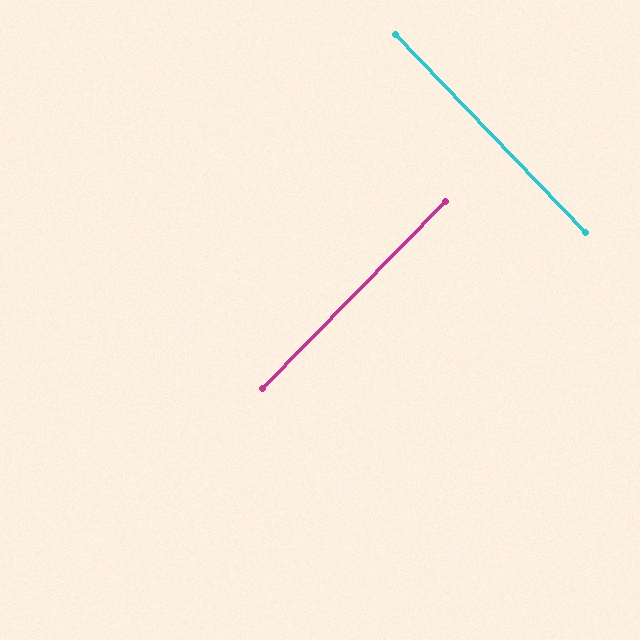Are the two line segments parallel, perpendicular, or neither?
Perpendicular — they meet at approximately 88°.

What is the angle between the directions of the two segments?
Approximately 88 degrees.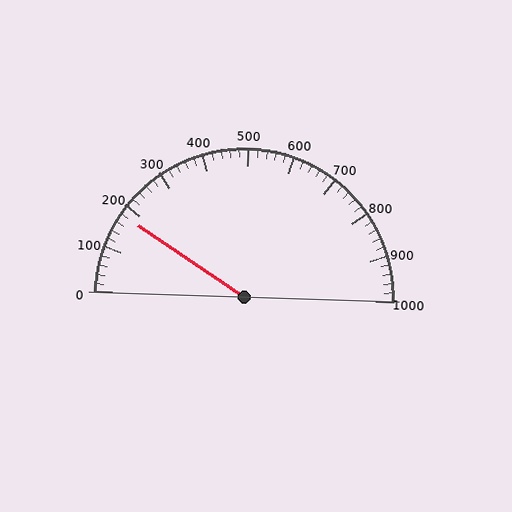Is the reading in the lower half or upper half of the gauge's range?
The reading is in the lower half of the range (0 to 1000).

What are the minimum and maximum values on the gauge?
The gauge ranges from 0 to 1000.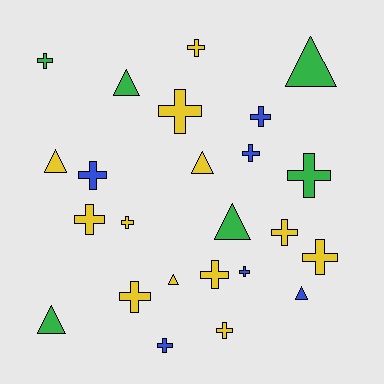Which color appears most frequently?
Yellow, with 12 objects.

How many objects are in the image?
There are 24 objects.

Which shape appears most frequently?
Cross, with 16 objects.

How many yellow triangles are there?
There are 3 yellow triangles.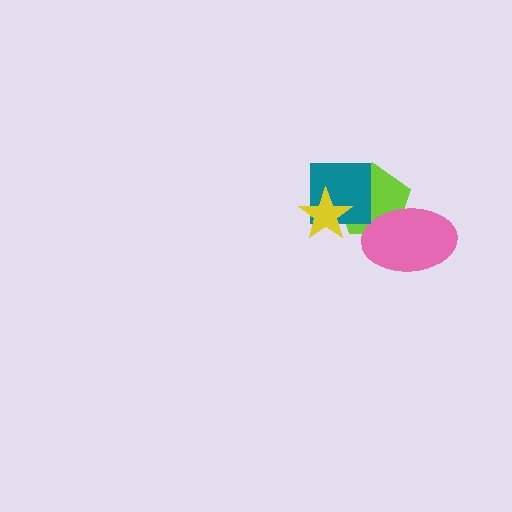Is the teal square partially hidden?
Yes, it is partially covered by another shape.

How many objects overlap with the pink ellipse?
1 object overlaps with the pink ellipse.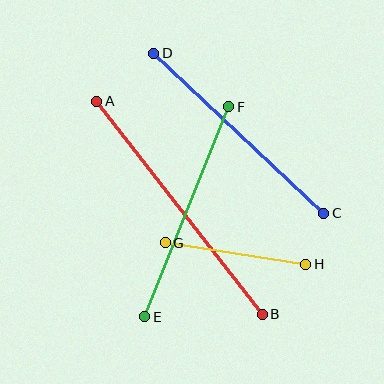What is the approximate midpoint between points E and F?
The midpoint is at approximately (187, 212) pixels.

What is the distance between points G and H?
The distance is approximately 142 pixels.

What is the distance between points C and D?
The distance is approximately 233 pixels.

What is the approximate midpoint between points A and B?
The midpoint is at approximately (180, 208) pixels.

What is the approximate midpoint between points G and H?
The midpoint is at approximately (236, 254) pixels.